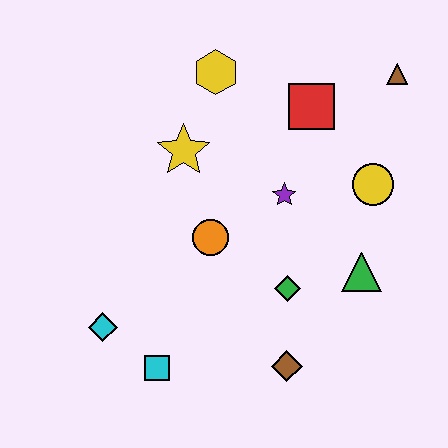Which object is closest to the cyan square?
The cyan diamond is closest to the cyan square.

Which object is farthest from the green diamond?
The brown triangle is farthest from the green diamond.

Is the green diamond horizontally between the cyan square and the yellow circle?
Yes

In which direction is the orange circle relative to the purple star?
The orange circle is to the left of the purple star.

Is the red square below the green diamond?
No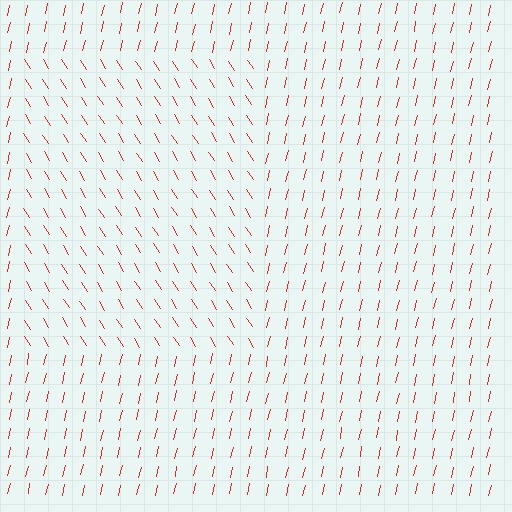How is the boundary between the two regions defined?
The boundary is defined purely by a change in line orientation (approximately 45 degrees difference). All lines are the same color and thickness.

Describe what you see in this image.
The image is filled with small red line segments. A rectangle region in the image has lines oriented differently from the surrounding lines, creating a visible texture boundary.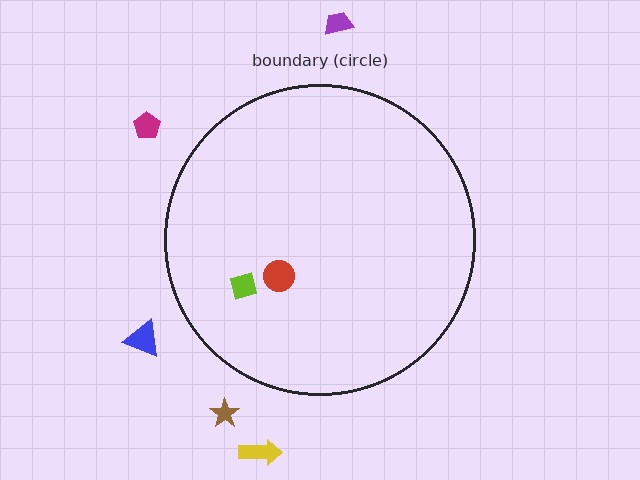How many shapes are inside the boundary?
2 inside, 5 outside.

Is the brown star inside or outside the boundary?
Outside.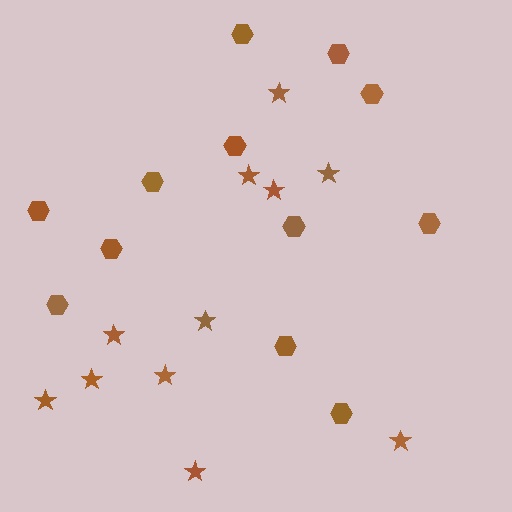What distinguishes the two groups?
There are 2 groups: one group of hexagons (12) and one group of stars (11).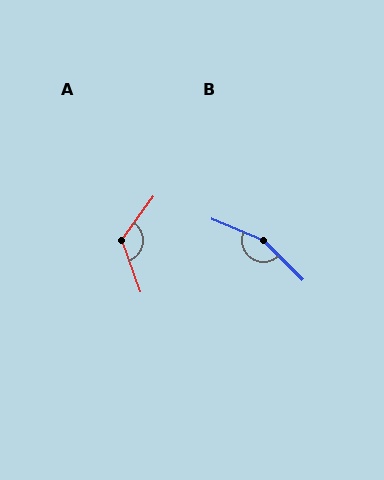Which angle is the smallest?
A, at approximately 124 degrees.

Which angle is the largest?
B, at approximately 158 degrees.